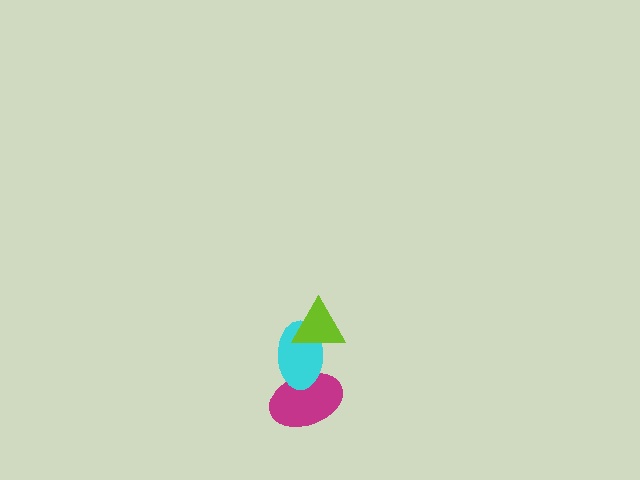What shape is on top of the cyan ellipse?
The lime triangle is on top of the cyan ellipse.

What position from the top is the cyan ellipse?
The cyan ellipse is 2nd from the top.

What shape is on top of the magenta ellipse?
The cyan ellipse is on top of the magenta ellipse.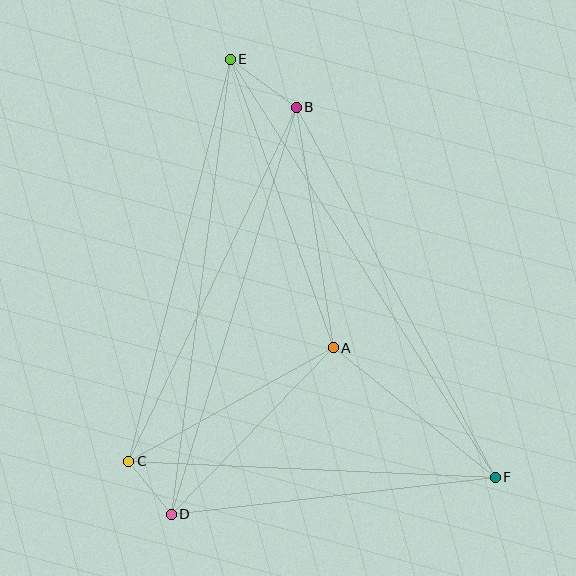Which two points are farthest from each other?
Points E and F are farthest from each other.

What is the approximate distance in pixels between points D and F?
The distance between D and F is approximately 326 pixels.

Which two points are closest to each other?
Points C and D are closest to each other.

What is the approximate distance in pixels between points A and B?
The distance between A and B is approximately 243 pixels.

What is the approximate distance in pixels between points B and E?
The distance between B and E is approximately 81 pixels.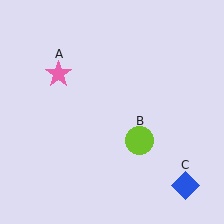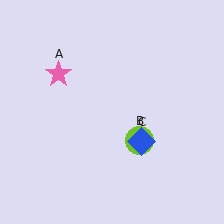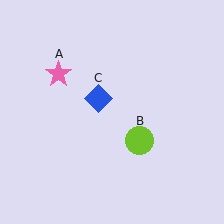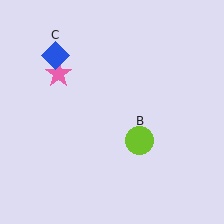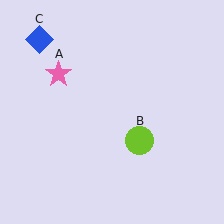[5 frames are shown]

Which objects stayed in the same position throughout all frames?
Pink star (object A) and lime circle (object B) remained stationary.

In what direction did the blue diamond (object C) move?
The blue diamond (object C) moved up and to the left.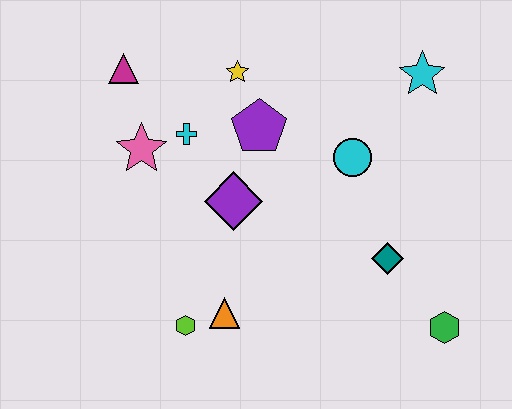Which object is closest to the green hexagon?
The teal diamond is closest to the green hexagon.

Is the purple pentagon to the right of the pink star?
Yes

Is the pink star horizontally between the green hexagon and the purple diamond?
No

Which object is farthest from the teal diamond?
The magenta triangle is farthest from the teal diamond.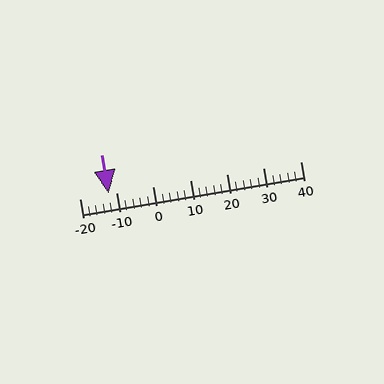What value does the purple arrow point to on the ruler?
The purple arrow points to approximately -12.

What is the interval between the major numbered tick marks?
The major tick marks are spaced 10 units apart.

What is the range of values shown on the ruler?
The ruler shows values from -20 to 40.